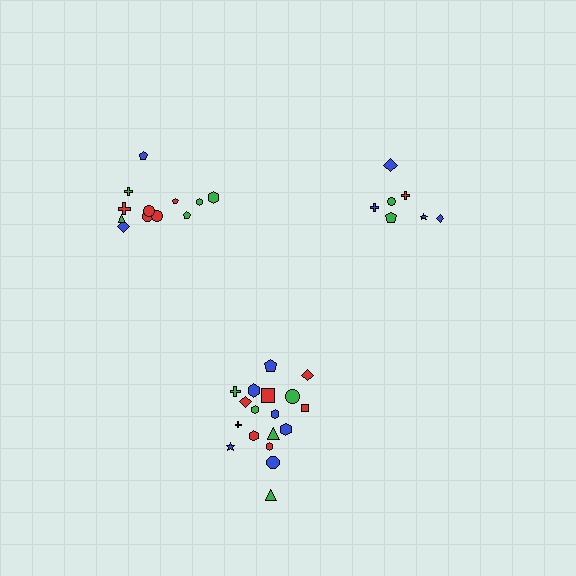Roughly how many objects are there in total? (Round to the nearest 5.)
Roughly 35 objects in total.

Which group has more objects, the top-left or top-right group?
The top-left group.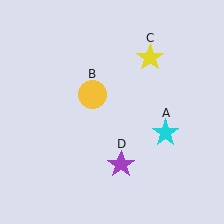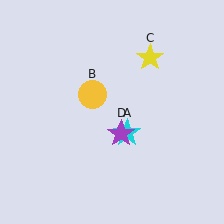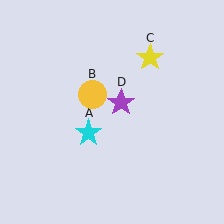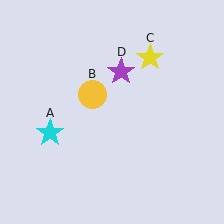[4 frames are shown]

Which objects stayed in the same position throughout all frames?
Yellow circle (object B) and yellow star (object C) remained stationary.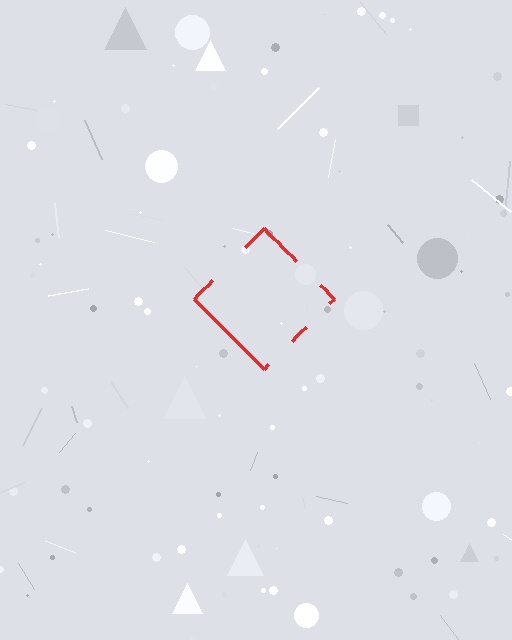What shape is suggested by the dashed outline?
The dashed outline suggests a diamond.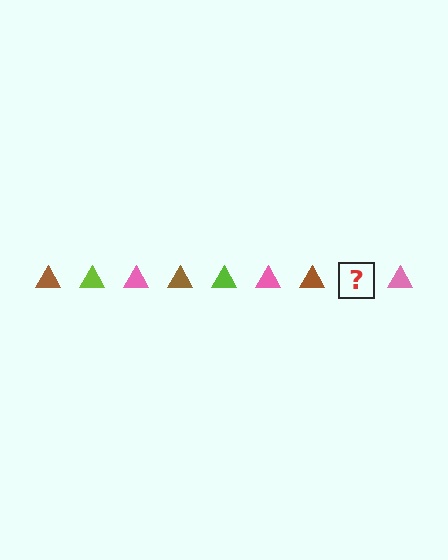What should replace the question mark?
The question mark should be replaced with a lime triangle.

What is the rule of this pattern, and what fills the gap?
The rule is that the pattern cycles through brown, lime, pink triangles. The gap should be filled with a lime triangle.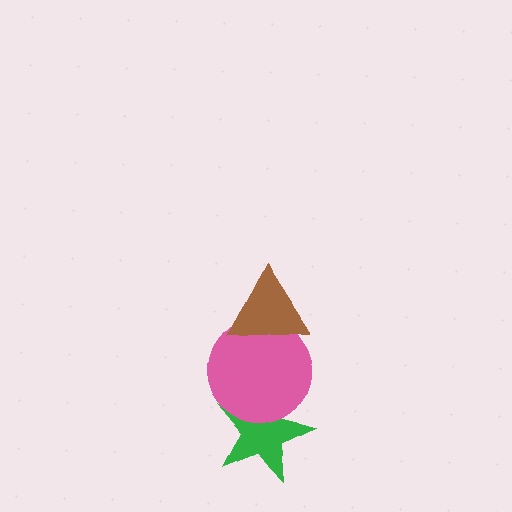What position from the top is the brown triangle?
The brown triangle is 1st from the top.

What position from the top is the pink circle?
The pink circle is 2nd from the top.